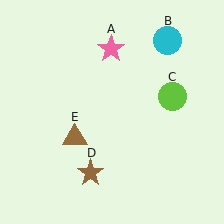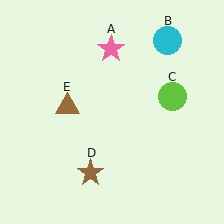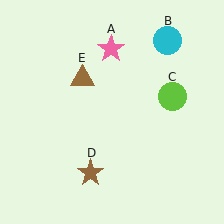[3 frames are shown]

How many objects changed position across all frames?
1 object changed position: brown triangle (object E).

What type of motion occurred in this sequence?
The brown triangle (object E) rotated clockwise around the center of the scene.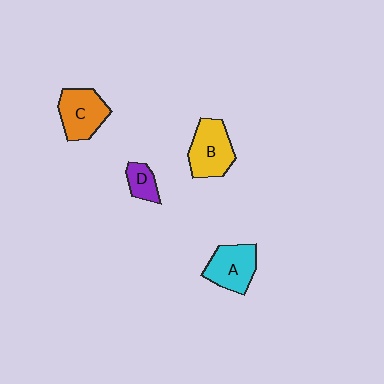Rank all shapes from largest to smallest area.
From largest to smallest: B (yellow), C (orange), A (cyan), D (purple).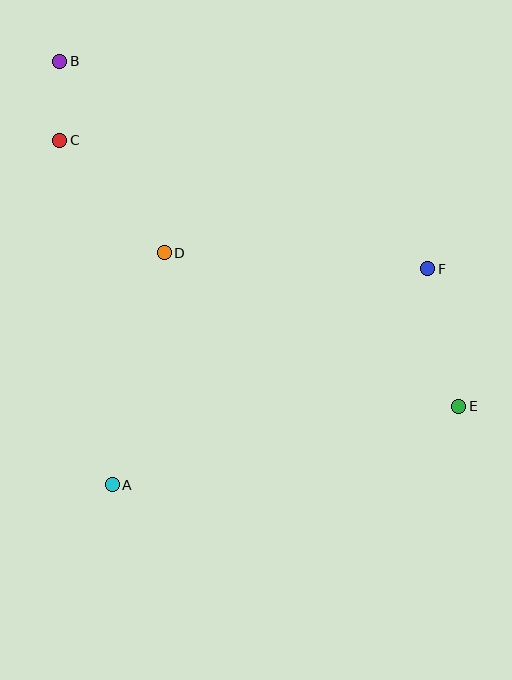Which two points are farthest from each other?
Points B and E are farthest from each other.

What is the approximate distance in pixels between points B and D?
The distance between B and D is approximately 218 pixels.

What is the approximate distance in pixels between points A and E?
The distance between A and E is approximately 355 pixels.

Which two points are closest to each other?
Points B and C are closest to each other.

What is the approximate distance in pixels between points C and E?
The distance between C and E is approximately 480 pixels.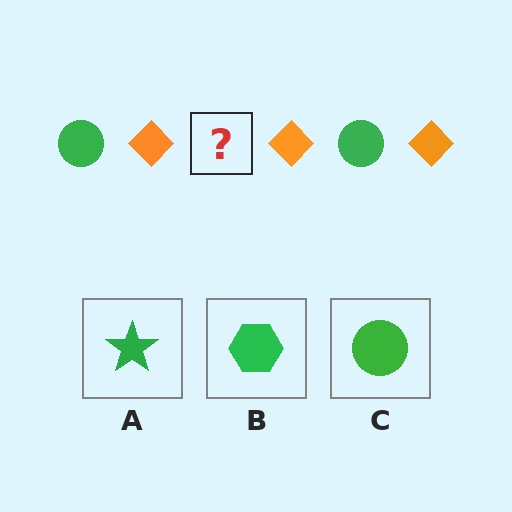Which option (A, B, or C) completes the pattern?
C.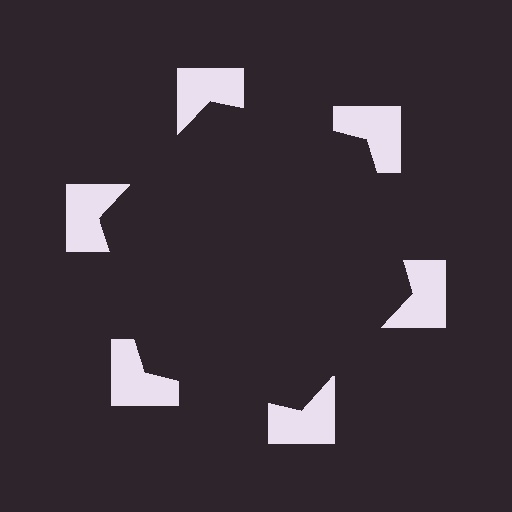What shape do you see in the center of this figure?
An illusory hexagon — its edges are inferred from the aligned wedge cuts in the notched squares, not physically drawn.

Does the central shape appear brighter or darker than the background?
It typically appears slightly darker than the background, even though no actual brightness change is drawn.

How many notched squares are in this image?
There are 6 — one at each vertex of the illusory hexagon.